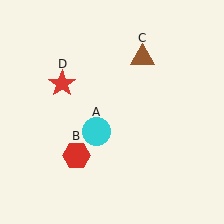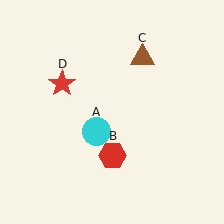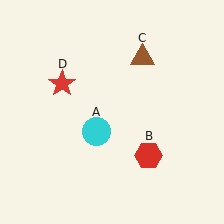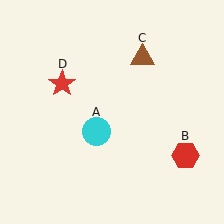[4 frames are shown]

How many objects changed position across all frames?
1 object changed position: red hexagon (object B).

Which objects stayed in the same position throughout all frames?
Cyan circle (object A) and brown triangle (object C) and red star (object D) remained stationary.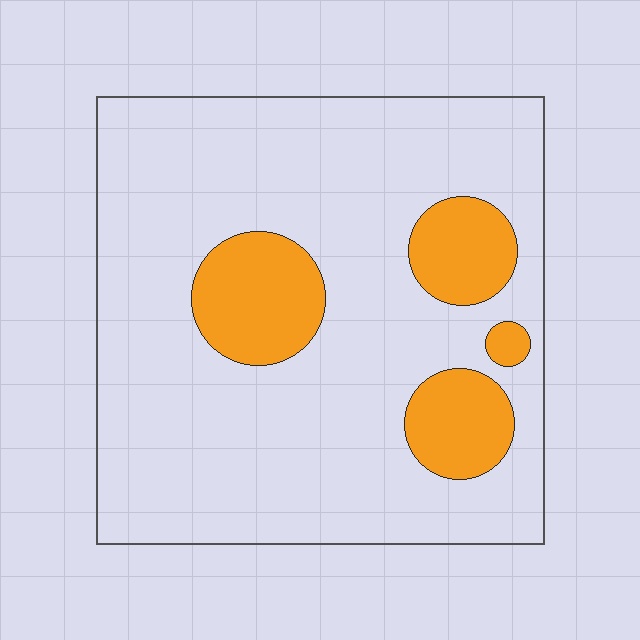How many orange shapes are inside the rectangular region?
4.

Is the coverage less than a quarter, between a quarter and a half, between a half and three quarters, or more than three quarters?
Less than a quarter.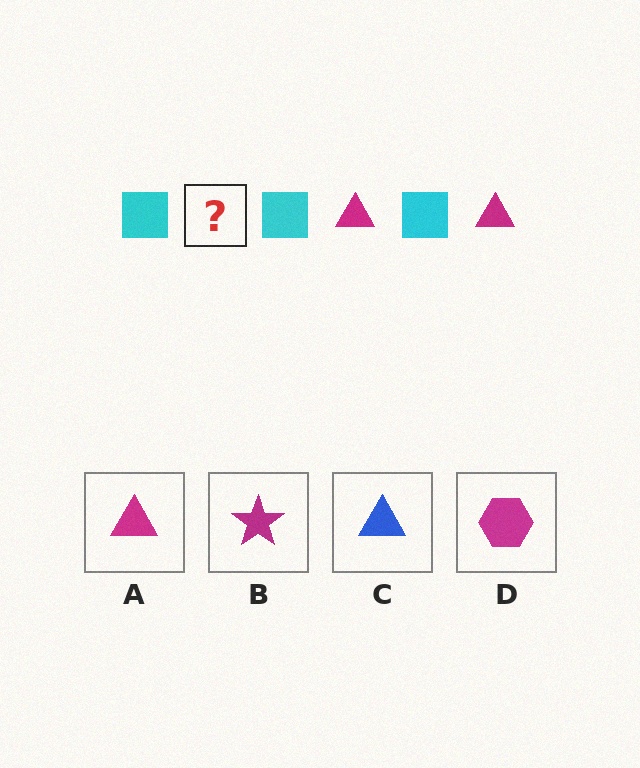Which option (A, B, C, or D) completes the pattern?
A.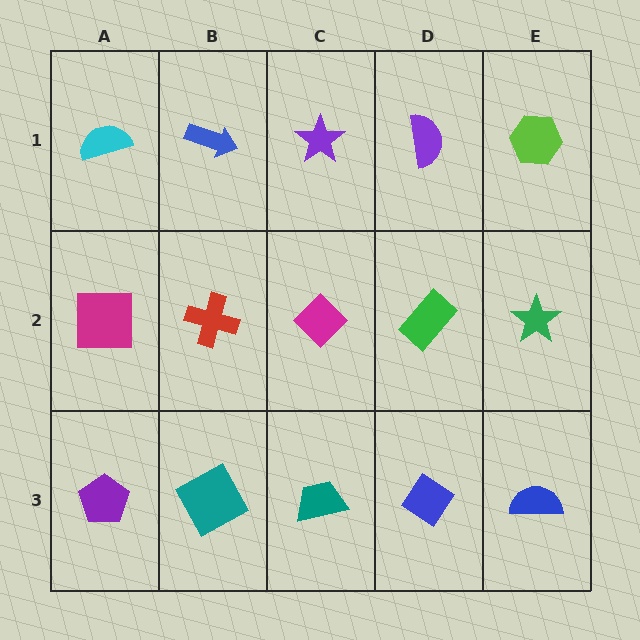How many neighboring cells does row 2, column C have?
4.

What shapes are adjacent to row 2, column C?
A purple star (row 1, column C), a teal trapezoid (row 3, column C), a red cross (row 2, column B), a green rectangle (row 2, column D).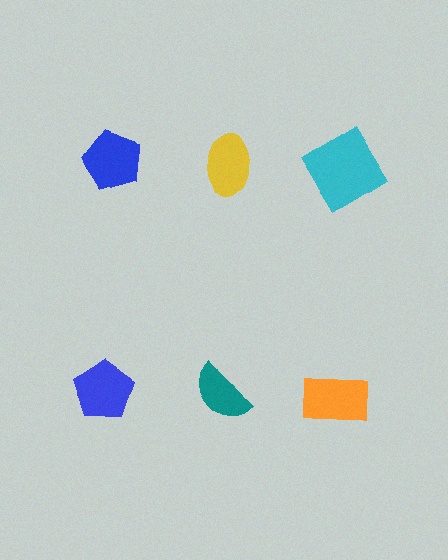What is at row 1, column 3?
A cyan diamond.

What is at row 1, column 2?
A yellow ellipse.